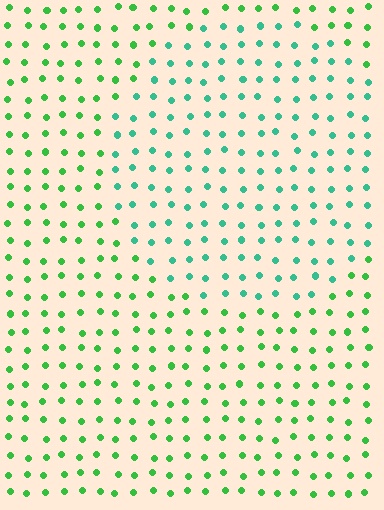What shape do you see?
I see a circle.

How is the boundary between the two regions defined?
The boundary is defined purely by a slight shift in hue (about 36 degrees). Spacing, size, and orientation are identical on both sides.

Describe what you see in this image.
The image is filled with small green elements in a uniform arrangement. A circle-shaped region is visible where the elements are tinted to a slightly different hue, forming a subtle color boundary.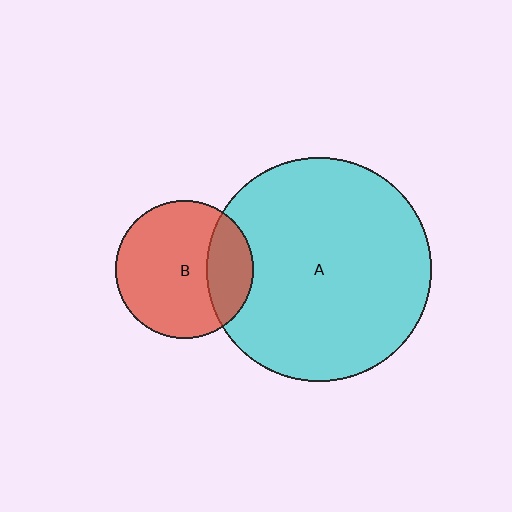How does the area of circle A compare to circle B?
Approximately 2.7 times.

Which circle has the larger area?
Circle A (cyan).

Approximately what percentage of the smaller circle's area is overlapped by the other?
Approximately 25%.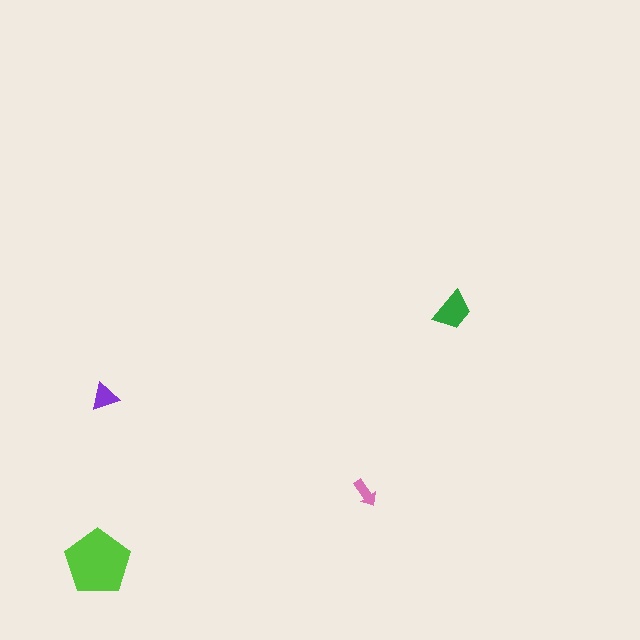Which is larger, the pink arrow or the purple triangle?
The purple triangle.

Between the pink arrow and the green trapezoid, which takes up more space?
The green trapezoid.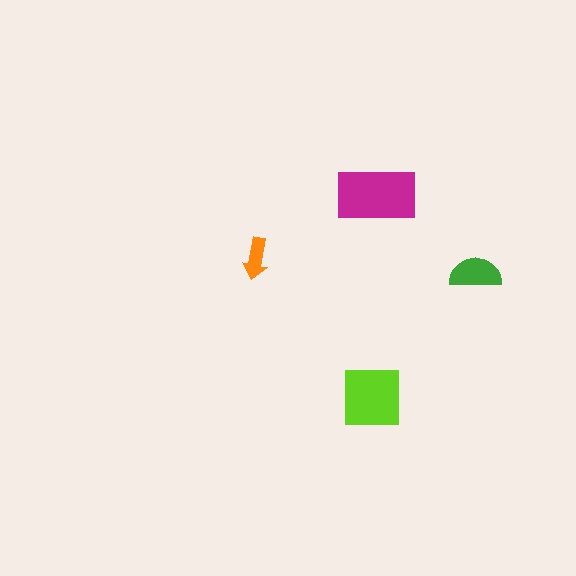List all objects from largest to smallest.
The magenta rectangle, the lime square, the green semicircle, the orange arrow.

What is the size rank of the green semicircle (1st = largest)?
3rd.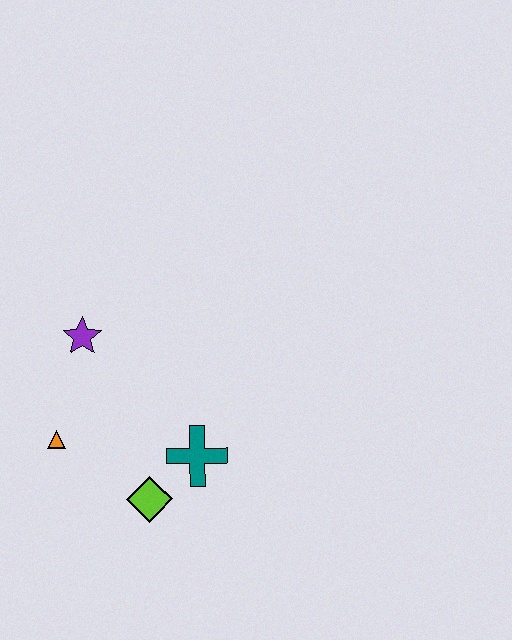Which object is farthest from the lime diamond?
The purple star is farthest from the lime diamond.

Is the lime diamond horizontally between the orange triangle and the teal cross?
Yes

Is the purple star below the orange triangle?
No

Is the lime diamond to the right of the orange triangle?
Yes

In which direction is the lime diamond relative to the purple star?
The lime diamond is below the purple star.